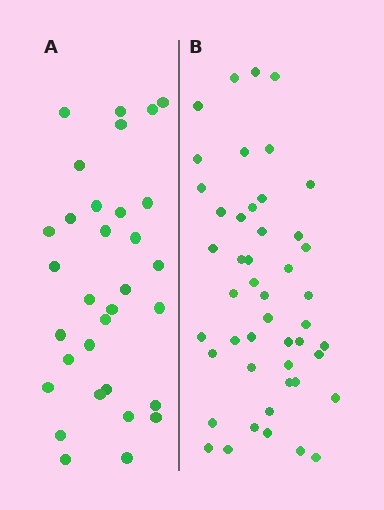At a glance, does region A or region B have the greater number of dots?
Region B (the right region) has more dots.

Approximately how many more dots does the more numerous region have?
Region B has approximately 15 more dots than region A.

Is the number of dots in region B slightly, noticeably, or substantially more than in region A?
Region B has substantially more. The ratio is roughly 1.5 to 1.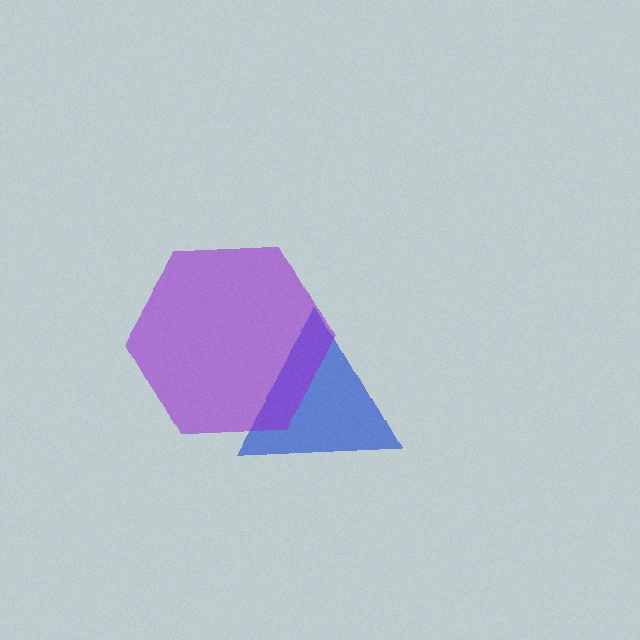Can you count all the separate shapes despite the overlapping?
Yes, there are 2 separate shapes.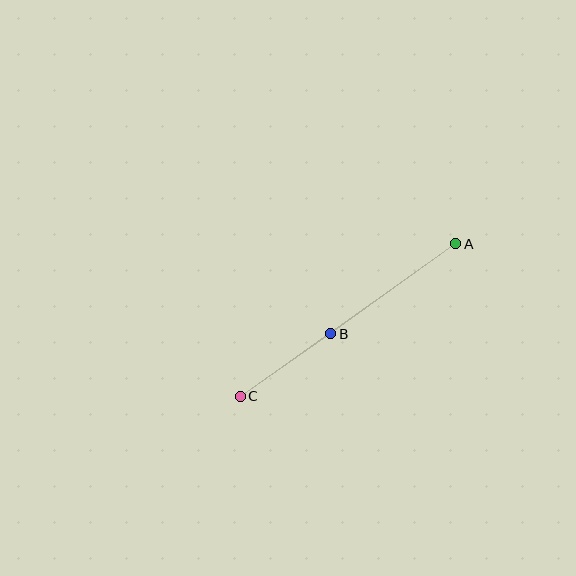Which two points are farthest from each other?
Points A and C are farthest from each other.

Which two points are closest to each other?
Points B and C are closest to each other.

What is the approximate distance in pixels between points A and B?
The distance between A and B is approximately 154 pixels.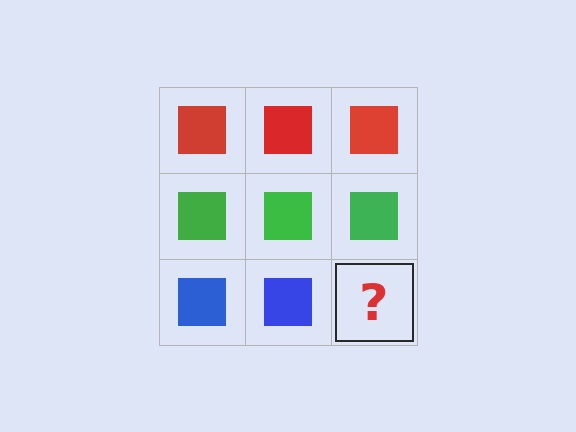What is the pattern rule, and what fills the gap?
The rule is that each row has a consistent color. The gap should be filled with a blue square.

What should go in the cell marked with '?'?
The missing cell should contain a blue square.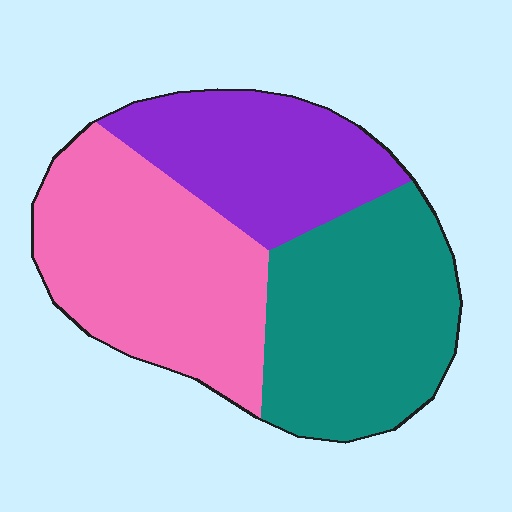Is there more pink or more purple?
Pink.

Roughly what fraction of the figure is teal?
Teal takes up about three eighths (3/8) of the figure.